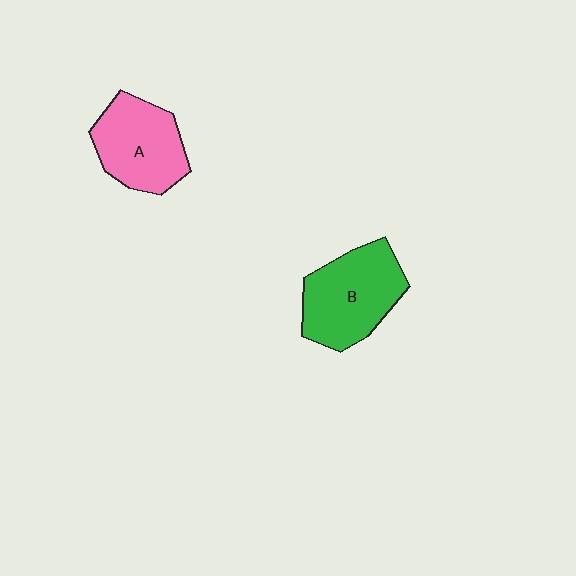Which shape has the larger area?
Shape B (green).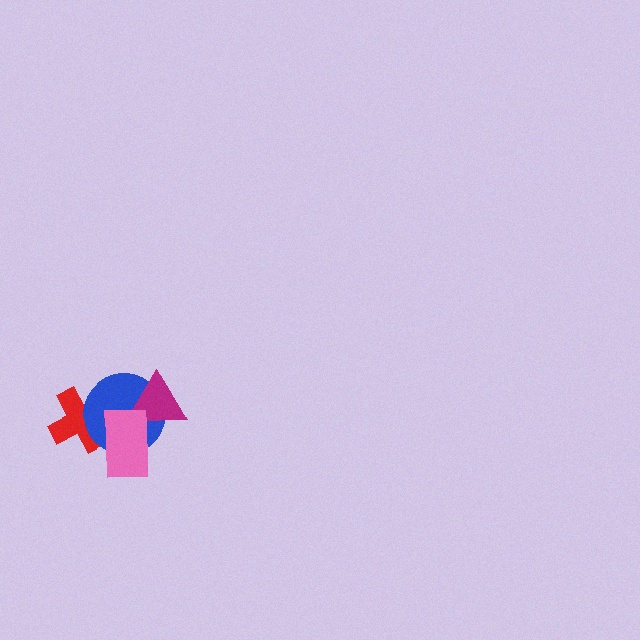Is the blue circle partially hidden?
Yes, it is partially covered by another shape.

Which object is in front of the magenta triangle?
The pink rectangle is in front of the magenta triangle.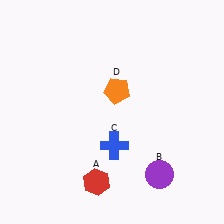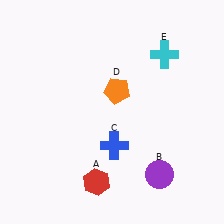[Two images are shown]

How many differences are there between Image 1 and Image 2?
There is 1 difference between the two images.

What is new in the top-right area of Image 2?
A cyan cross (E) was added in the top-right area of Image 2.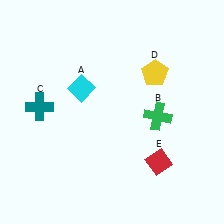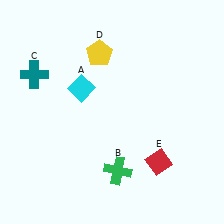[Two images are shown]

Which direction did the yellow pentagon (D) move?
The yellow pentagon (D) moved left.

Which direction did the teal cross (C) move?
The teal cross (C) moved up.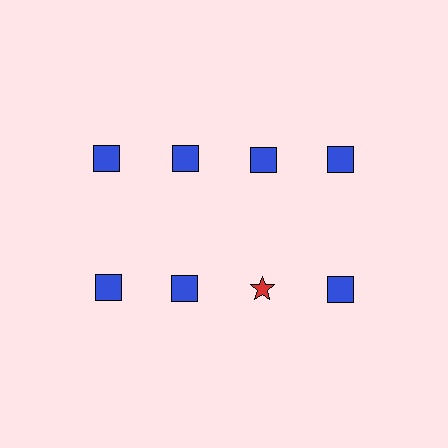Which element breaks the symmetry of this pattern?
The red star in the second row, center column breaks the symmetry. All other shapes are blue squares.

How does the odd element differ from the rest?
It differs in both color (red instead of blue) and shape (star instead of square).